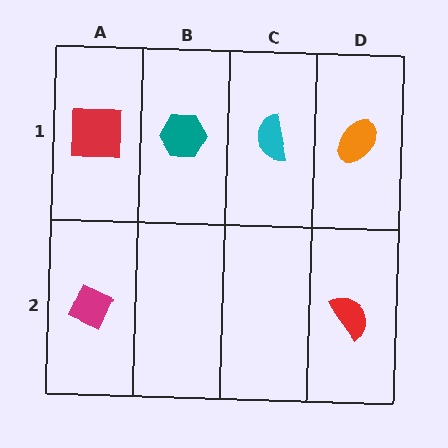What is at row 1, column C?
A cyan semicircle.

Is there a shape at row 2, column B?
No, that cell is empty.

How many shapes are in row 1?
4 shapes.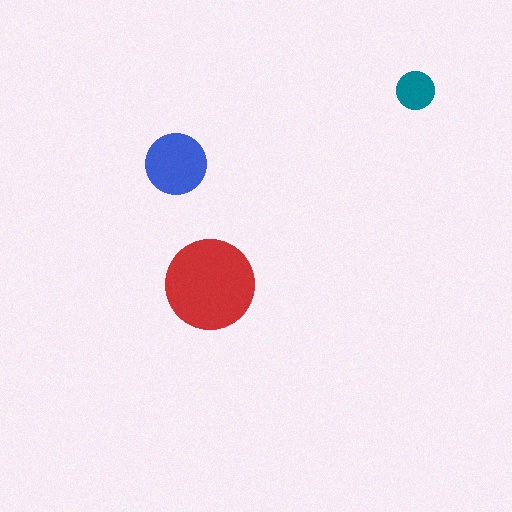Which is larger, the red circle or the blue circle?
The red one.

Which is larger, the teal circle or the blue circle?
The blue one.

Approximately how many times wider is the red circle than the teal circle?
About 2.5 times wider.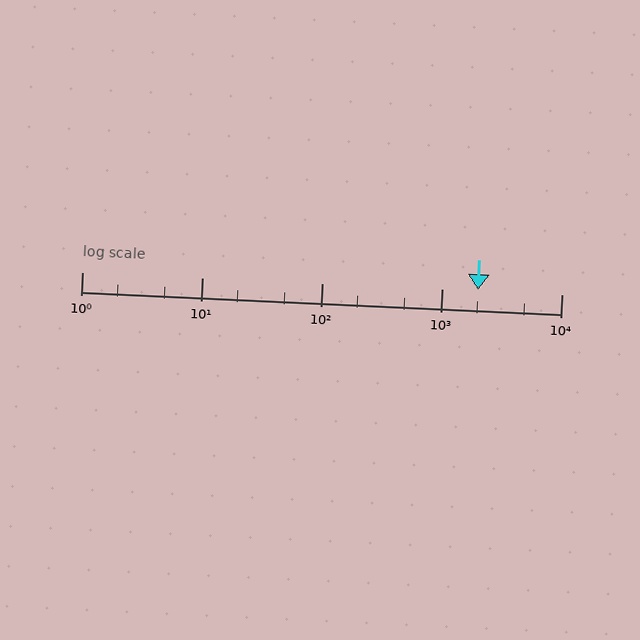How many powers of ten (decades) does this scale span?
The scale spans 4 decades, from 1 to 10000.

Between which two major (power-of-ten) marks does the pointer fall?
The pointer is between 1000 and 10000.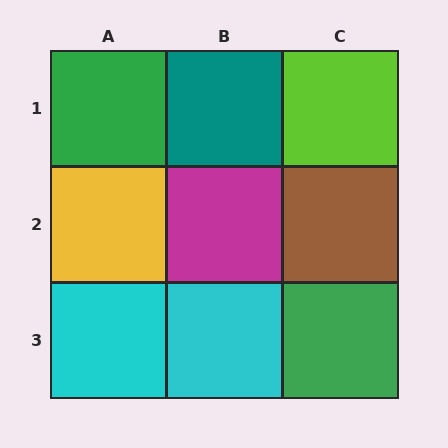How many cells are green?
2 cells are green.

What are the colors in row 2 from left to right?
Yellow, magenta, brown.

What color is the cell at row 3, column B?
Cyan.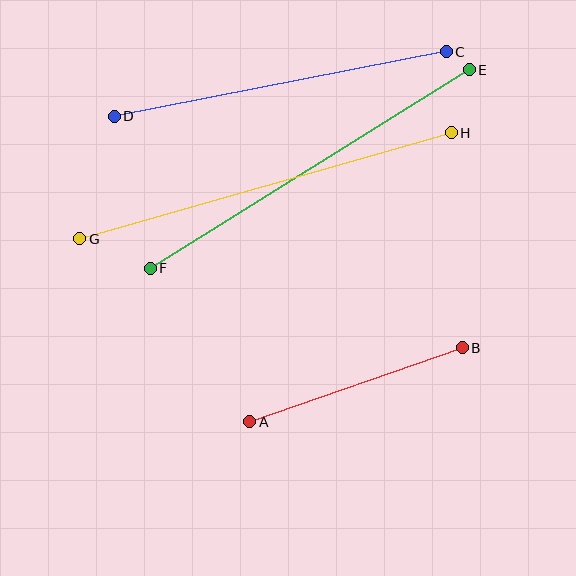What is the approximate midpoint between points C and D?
The midpoint is at approximately (280, 84) pixels.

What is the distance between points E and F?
The distance is approximately 376 pixels.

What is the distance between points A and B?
The distance is approximately 225 pixels.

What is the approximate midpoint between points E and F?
The midpoint is at approximately (310, 169) pixels.